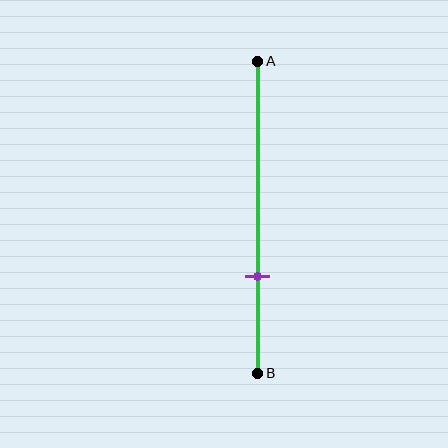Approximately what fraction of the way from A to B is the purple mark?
The purple mark is approximately 70% of the way from A to B.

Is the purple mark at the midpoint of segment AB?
No, the mark is at about 70% from A, not at the 50% midpoint.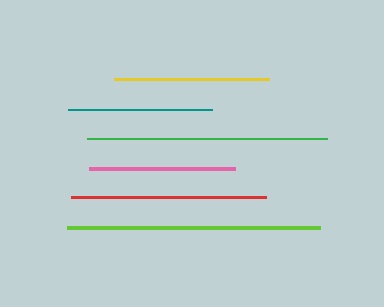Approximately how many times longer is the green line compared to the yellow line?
The green line is approximately 1.6 times the length of the yellow line.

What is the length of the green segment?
The green segment is approximately 240 pixels long.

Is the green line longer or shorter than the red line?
The green line is longer than the red line.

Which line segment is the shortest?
The teal line is the shortest at approximately 144 pixels.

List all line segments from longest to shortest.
From longest to shortest: lime, green, red, yellow, pink, teal.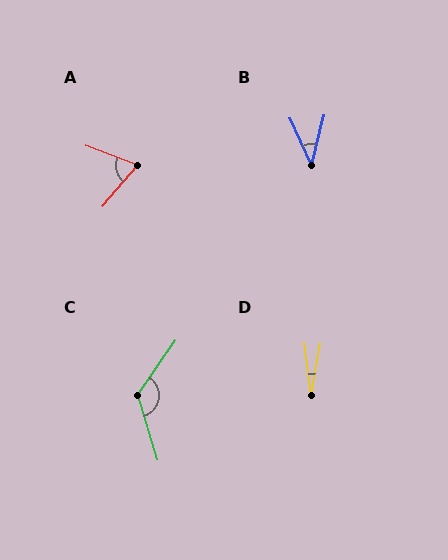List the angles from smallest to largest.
D (17°), B (38°), A (70°), C (128°).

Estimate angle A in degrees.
Approximately 70 degrees.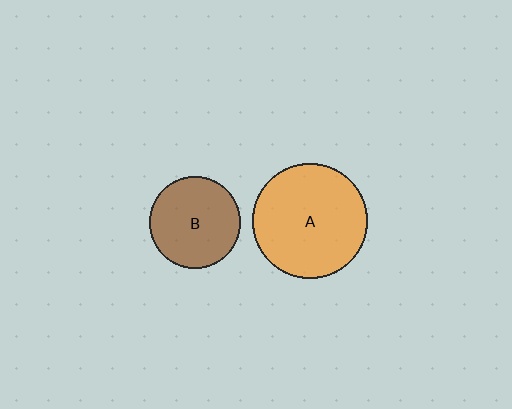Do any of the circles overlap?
No, none of the circles overlap.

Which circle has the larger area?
Circle A (orange).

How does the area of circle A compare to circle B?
Approximately 1.6 times.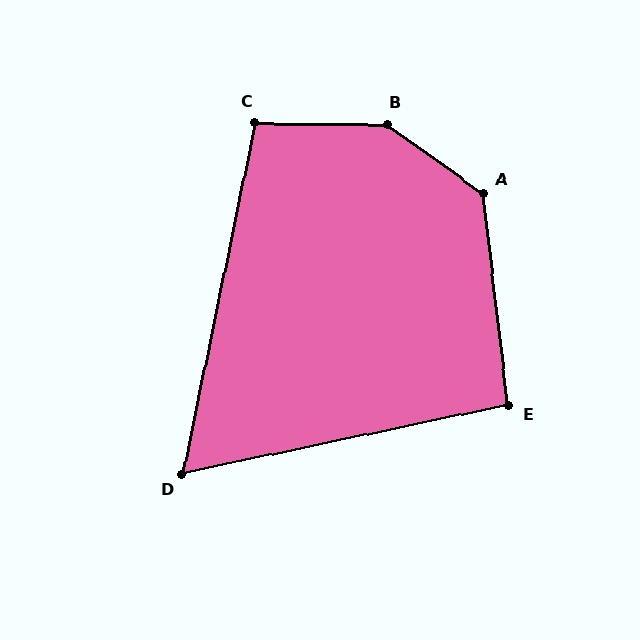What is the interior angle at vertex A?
Approximately 132 degrees (obtuse).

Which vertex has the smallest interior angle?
D, at approximately 66 degrees.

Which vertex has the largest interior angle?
B, at approximately 145 degrees.